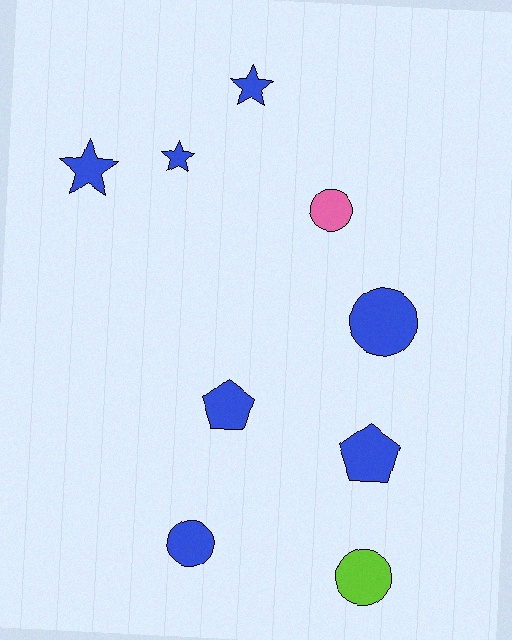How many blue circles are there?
There are 2 blue circles.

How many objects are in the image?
There are 9 objects.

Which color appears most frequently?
Blue, with 7 objects.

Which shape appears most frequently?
Circle, with 4 objects.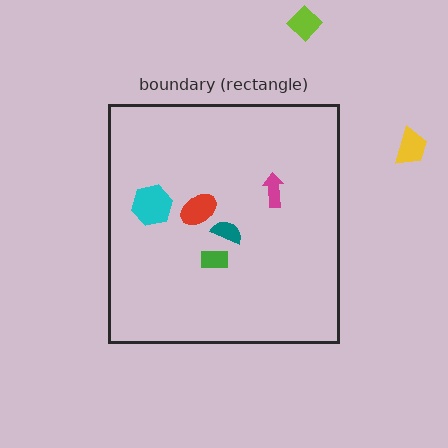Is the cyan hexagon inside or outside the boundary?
Inside.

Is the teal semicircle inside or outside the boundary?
Inside.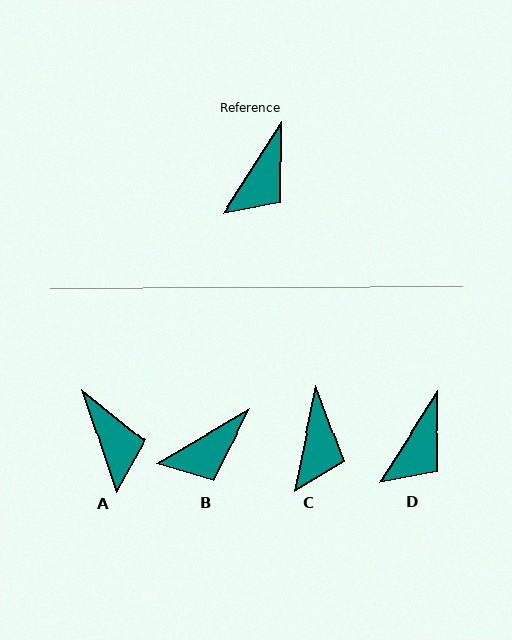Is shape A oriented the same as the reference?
No, it is off by about 51 degrees.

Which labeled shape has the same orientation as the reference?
D.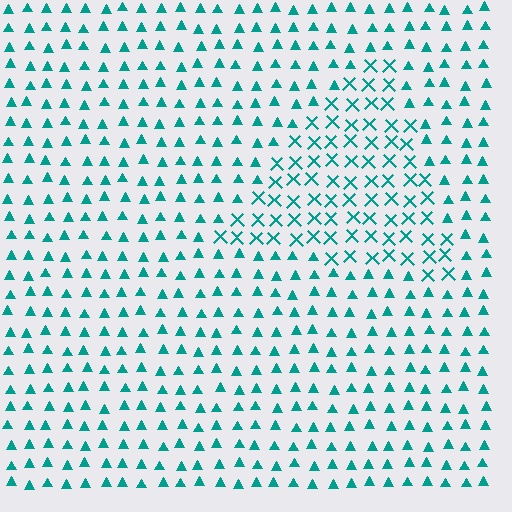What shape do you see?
I see a triangle.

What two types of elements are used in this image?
The image uses X marks inside the triangle region and triangles outside it.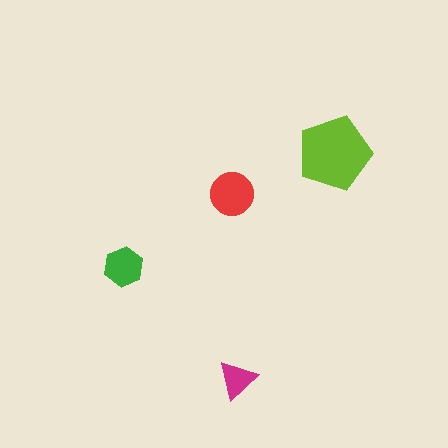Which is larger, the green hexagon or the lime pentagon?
The lime pentagon.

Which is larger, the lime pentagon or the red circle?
The lime pentagon.